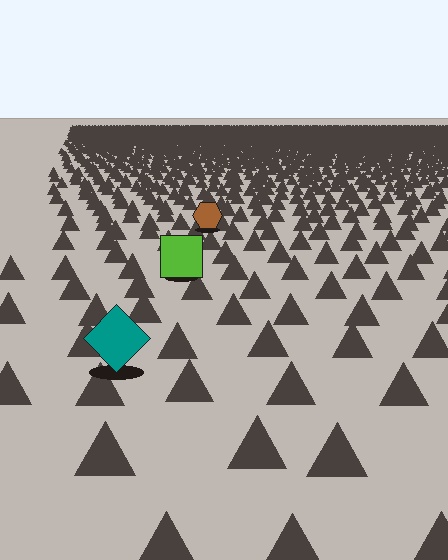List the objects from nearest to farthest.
From nearest to farthest: the teal diamond, the lime square, the brown hexagon.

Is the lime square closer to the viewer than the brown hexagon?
Yes. The lime square is closer — you can tell from the texture gradient: the ground texture is coarser near it.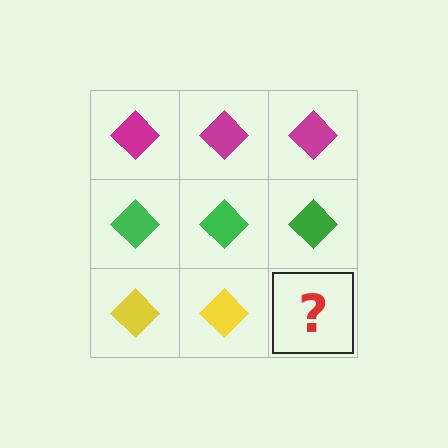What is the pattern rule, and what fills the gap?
The rule is that each row has a consistent color. The gap should be filled with a yellow diamond.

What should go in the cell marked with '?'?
The missing cell should contain a yellow diamond.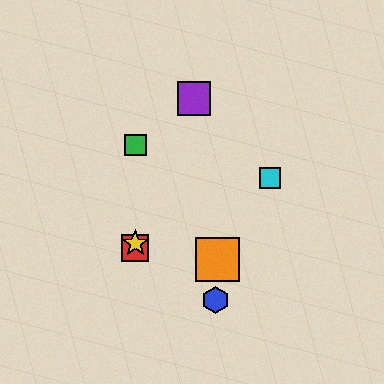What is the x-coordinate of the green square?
The green square is at x≈135.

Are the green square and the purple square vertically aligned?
No, the green square is at x≈135 and the purple square is at x≈194.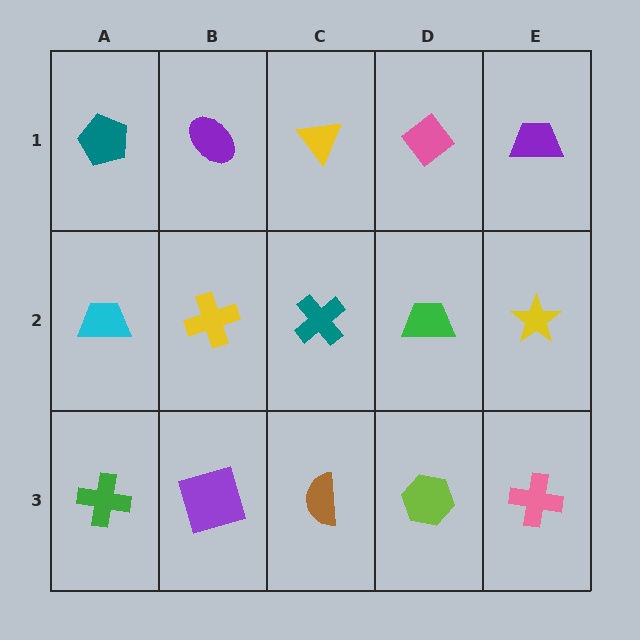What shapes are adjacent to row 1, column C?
A teal cross (row 2, column C), a purple ellipse (row 1, column B), a pink diamond (row 1, column D).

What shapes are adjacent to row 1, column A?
A cyan trapezoid (row 2, column A), a purple ellipse (row 1, column B).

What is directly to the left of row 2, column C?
A yellow cross.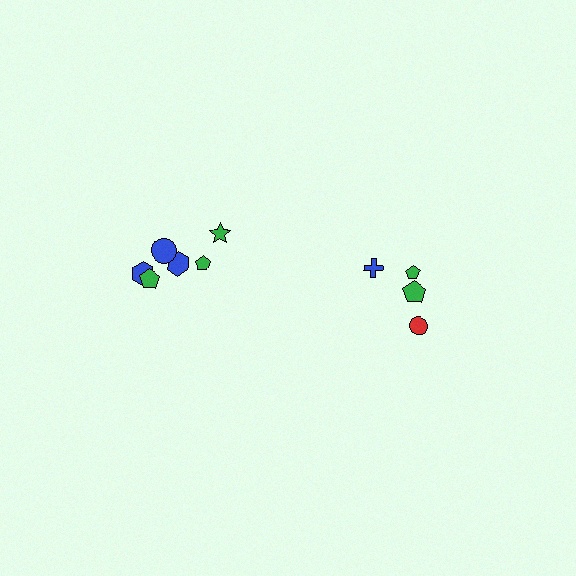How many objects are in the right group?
There are 4 objects.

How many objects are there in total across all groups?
There are 10 objects.